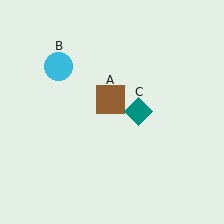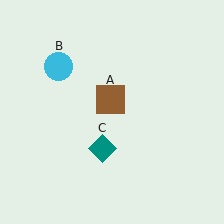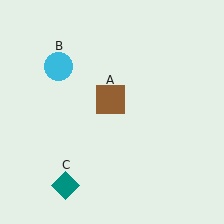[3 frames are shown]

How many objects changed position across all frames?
1 object changed position: teal diamond (object C).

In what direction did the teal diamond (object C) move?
The teal diamond (object C) moved down and to the left.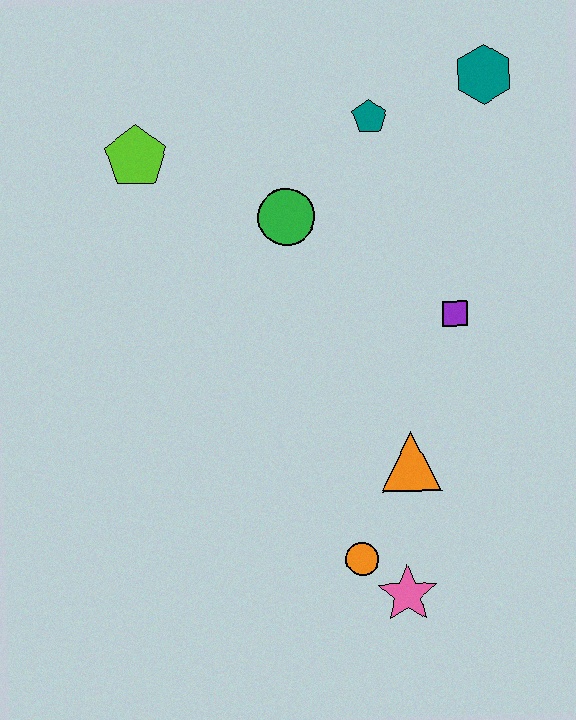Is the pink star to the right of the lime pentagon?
Yes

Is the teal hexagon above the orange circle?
Yes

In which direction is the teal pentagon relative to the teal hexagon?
The teal pentagon is to the left of the teal hexagon.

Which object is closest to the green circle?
The teal pentagon is closest to the green circle.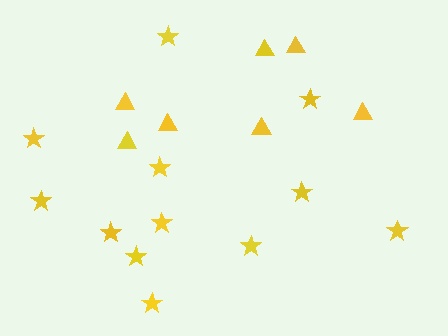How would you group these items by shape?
There are 2 groups: one group of stars (12) and one group of triangles (7).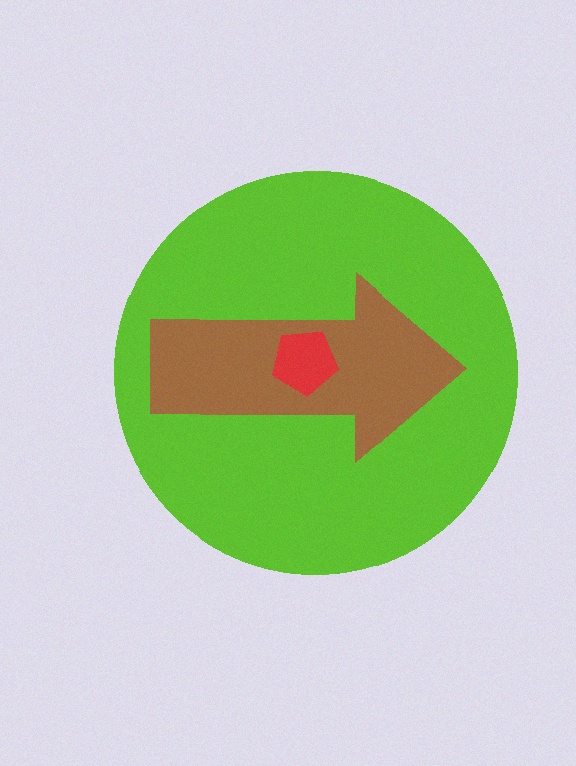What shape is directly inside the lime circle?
The brown arrow.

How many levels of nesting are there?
3.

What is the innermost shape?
The red pentagon.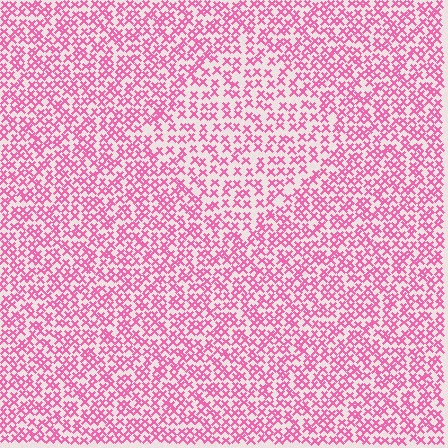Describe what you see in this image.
The image contains small pink elements arranged at two different densities. A diamond-shaped region is visible where the elements are less densely packed than the surrounding area.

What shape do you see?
I see a diamond.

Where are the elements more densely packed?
The elements are more densely packed outside the diamond boundary.